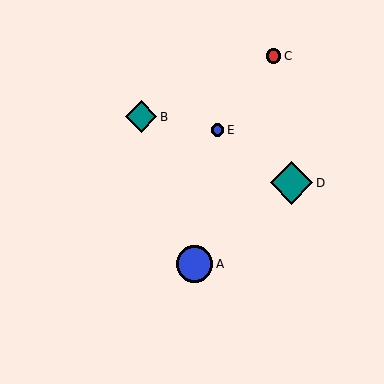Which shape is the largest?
The teal diamond (labeled D) is the largest.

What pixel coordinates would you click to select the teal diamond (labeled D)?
Click at (291, 183) to select the teal diamond D.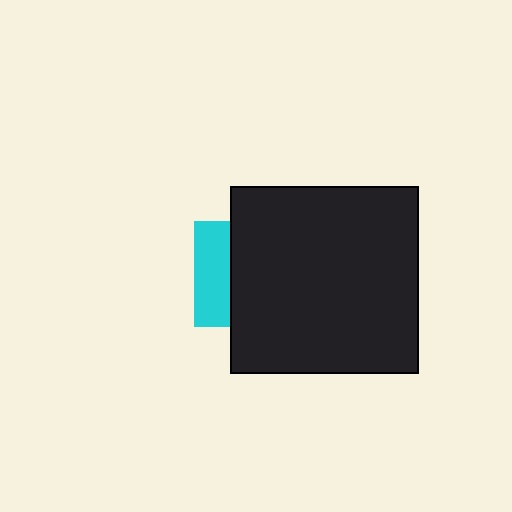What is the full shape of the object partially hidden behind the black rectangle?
The partially hidden object is a cyan square.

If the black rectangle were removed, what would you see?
You would see the complete cyan square.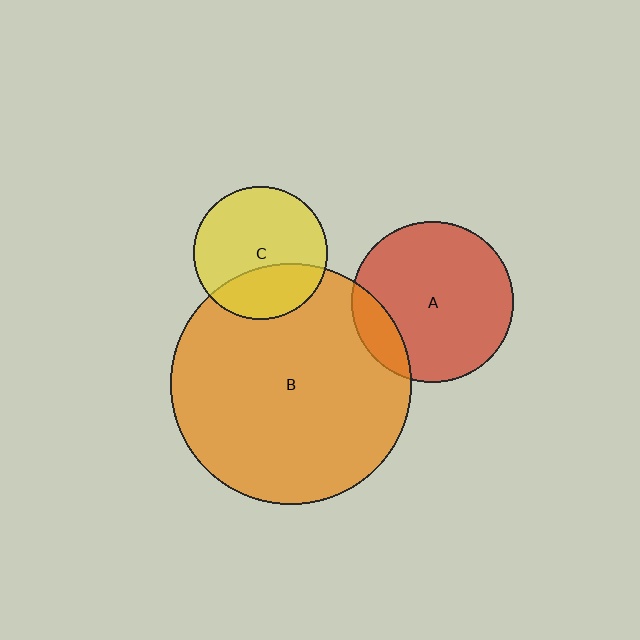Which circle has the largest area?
Circle B (orange).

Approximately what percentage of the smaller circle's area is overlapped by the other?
Approximately 15%.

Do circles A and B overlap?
Yes.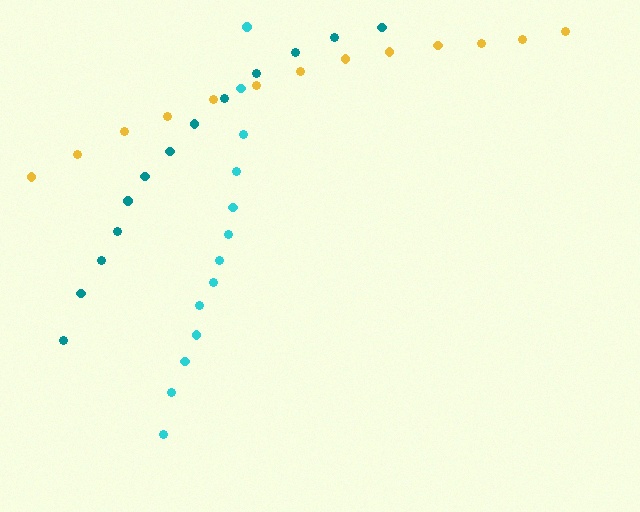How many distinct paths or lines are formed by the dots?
There are 3 distinct paths.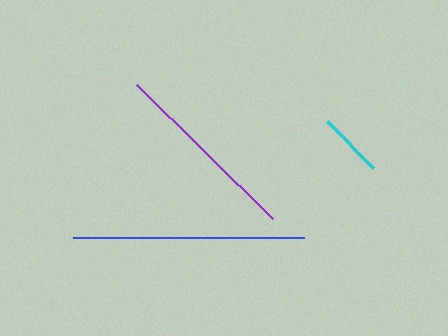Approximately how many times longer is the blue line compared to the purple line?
The blue line is approximately 1.2 times the length of the purple line.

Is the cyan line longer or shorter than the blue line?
The blue line is longer than the cyan line.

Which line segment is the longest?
The blue line is the longest at approximately 231 pixels.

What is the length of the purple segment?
The purple segment is approximately 191 pixels long.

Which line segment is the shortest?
The cyan line is the shortest at approximately 66 pixels.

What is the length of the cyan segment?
The cyan segment is approximately 66 pixels long.